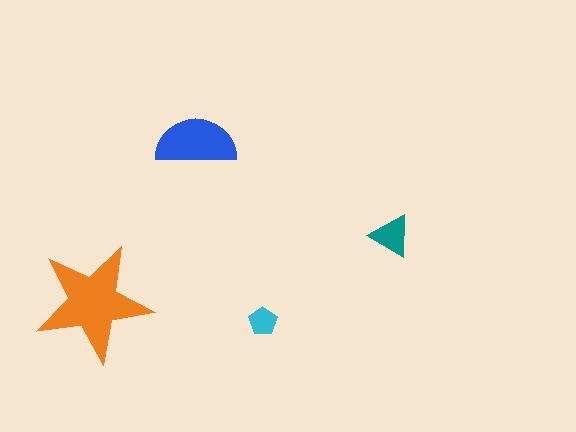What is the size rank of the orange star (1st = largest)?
1st.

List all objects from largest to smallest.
The orange star, the blue semicircle, the teal triangle, the cyan pentagon.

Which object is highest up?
The blue semicircle is topmost.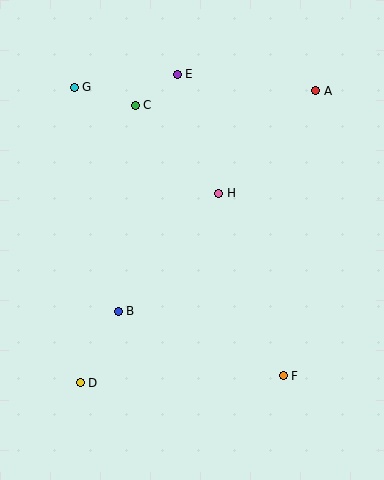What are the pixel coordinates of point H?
Point H is at (219, 193).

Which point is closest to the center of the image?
Point H at (219, 193) is closest to the center.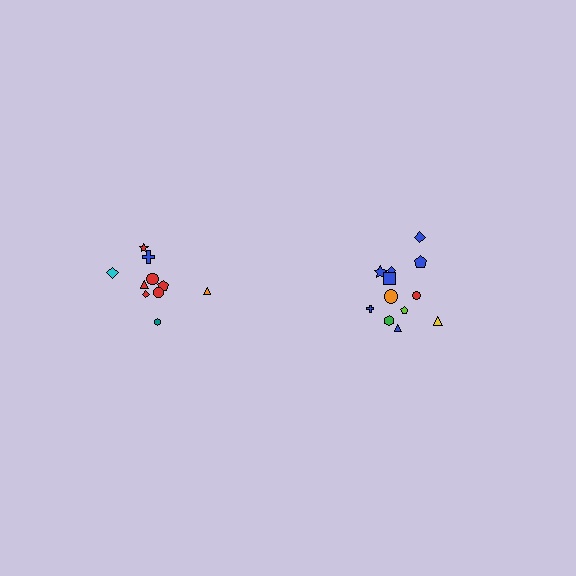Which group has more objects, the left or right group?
The right group.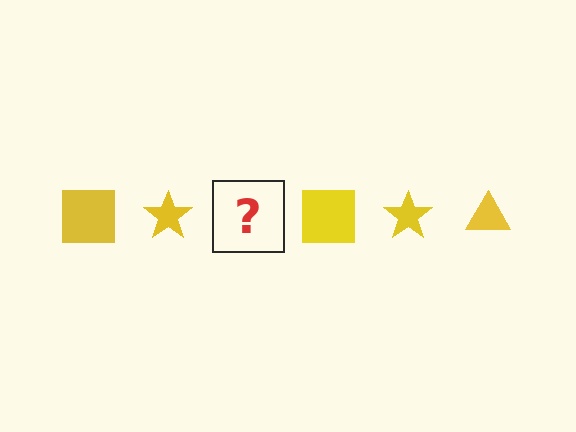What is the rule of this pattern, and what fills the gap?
The rule is that the pattern cycles through square, star, triangle shapes in yellow. The gap should be filled with a yellow triangle.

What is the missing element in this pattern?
The missing element is a yellow triangle.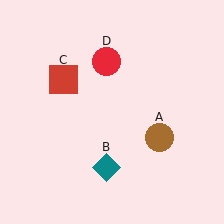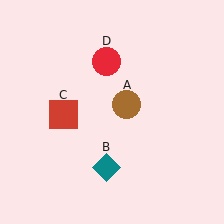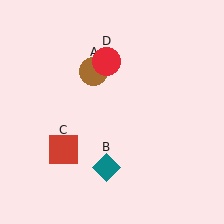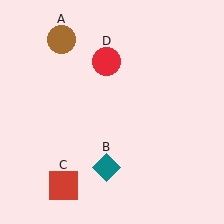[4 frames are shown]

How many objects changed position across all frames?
2 objects changed position: brown circle (object A), red square (object C).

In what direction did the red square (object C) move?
The red square (object C) moved down.